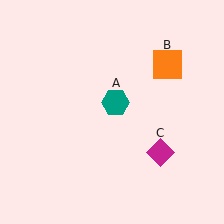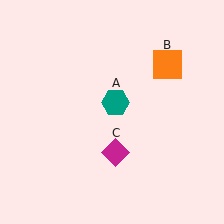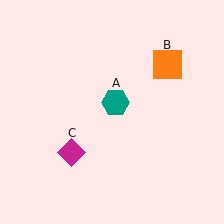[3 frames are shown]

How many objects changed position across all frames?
1 object changed position: magenta diamond (object C).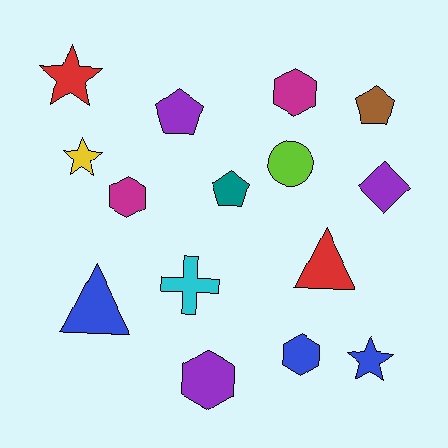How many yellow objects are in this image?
There is 1 yellow object.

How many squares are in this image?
There are no squares.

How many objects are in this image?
There are 15 objects.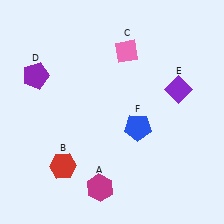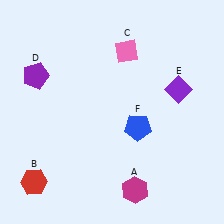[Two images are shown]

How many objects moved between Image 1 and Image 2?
2 objects moved between the two images.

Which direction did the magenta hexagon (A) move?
The magenta hexagon (A) moved right.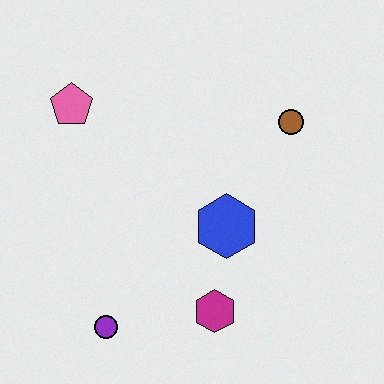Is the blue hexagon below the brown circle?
Yes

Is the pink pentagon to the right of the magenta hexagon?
No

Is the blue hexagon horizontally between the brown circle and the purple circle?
Yes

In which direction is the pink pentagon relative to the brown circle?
The pink pentagon is to the left of the brown circle.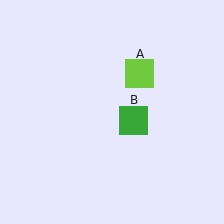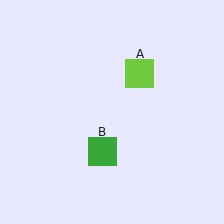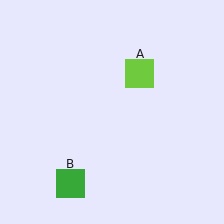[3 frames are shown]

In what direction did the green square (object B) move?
The green square (object B) moved down and to the left.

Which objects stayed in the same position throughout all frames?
Lime square (object A) remained stationary.